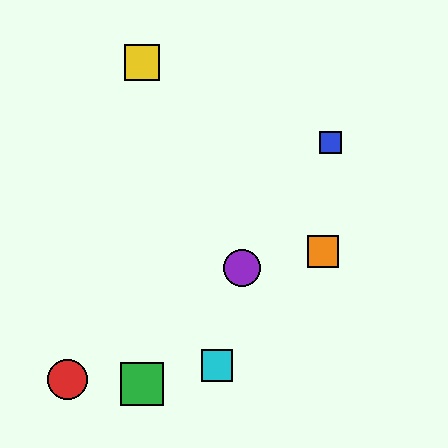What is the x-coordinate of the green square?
The green square is at x≈142.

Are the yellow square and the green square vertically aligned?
Yes, both are at x≈142.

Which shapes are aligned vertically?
The green square, the yellow square are aligned vertically.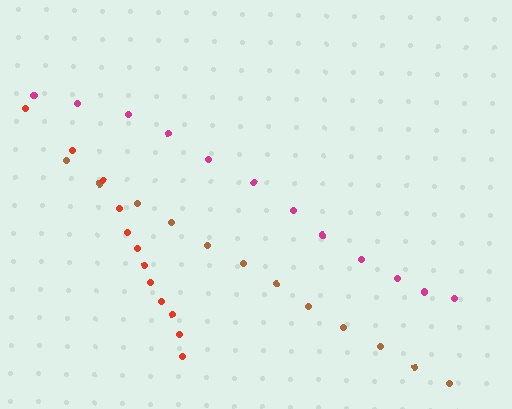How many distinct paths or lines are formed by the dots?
There are 3 distinct paths.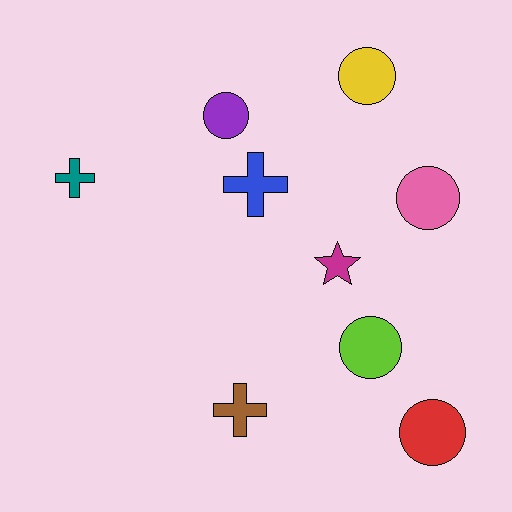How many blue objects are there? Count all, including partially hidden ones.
There is 1 blue object.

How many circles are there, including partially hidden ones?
There are 5 circles.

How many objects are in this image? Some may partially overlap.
There are 9 objects.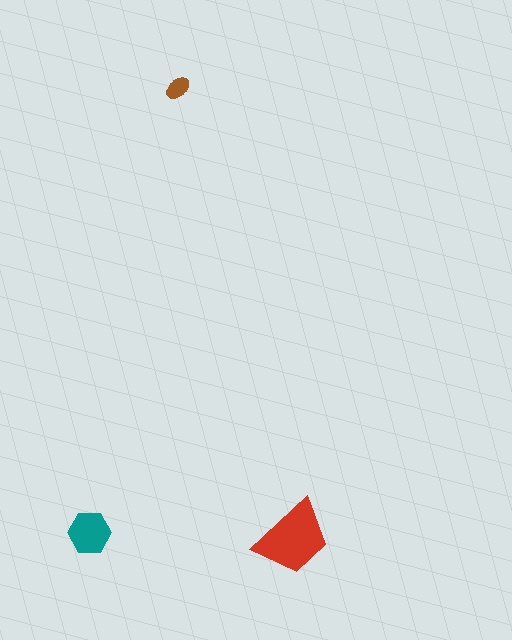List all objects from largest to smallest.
The red trapezoid, the teal hexagon, the brown ellipse.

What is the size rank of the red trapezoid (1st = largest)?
1st.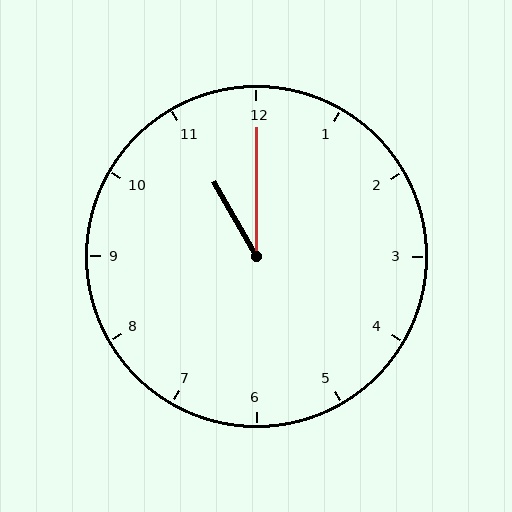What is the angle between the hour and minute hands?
Approximately 30 degrees.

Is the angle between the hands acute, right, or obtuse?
It is acute.